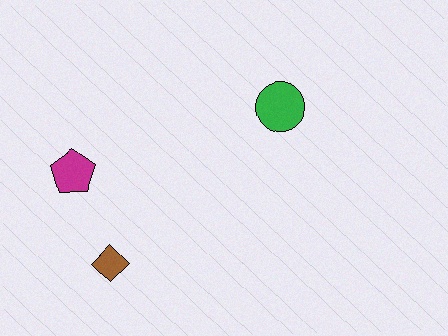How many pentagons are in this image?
There is 1 pentagon.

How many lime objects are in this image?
There are no lime objects.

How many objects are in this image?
There are 3 objects.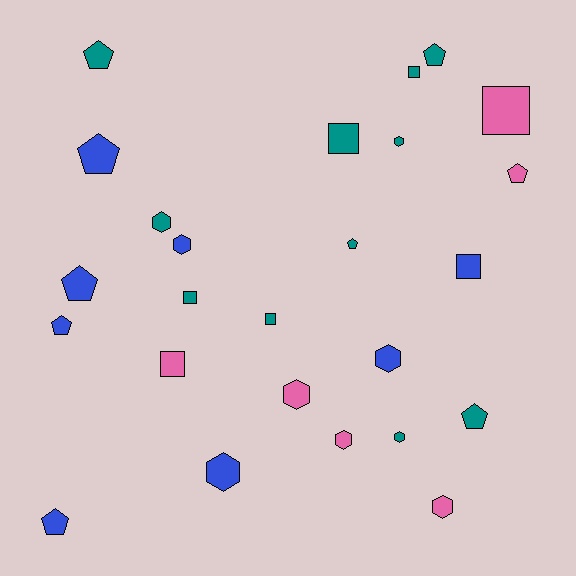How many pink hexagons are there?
There are 3 pink hexagons.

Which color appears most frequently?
Teal, with 11 objects.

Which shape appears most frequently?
Pentagon, with 9 objects.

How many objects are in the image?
There are 25 objects.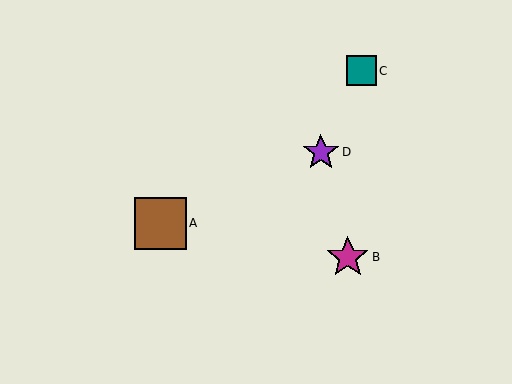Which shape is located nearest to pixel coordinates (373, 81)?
The teal square (labeled C) at (361, 71) is nearest to that location.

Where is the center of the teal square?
The center of the teal square is at (361, 71).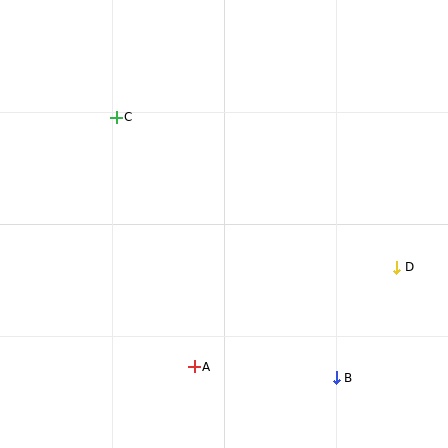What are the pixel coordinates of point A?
Point A is at (194, 367).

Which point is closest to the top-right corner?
Point D is closest to the top-right corner.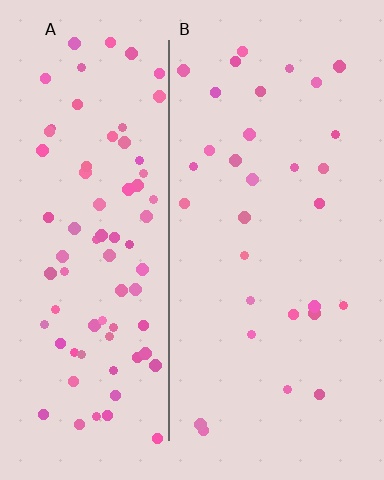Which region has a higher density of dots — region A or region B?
A (the left).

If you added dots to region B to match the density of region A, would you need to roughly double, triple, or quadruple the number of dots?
Approximately triple.